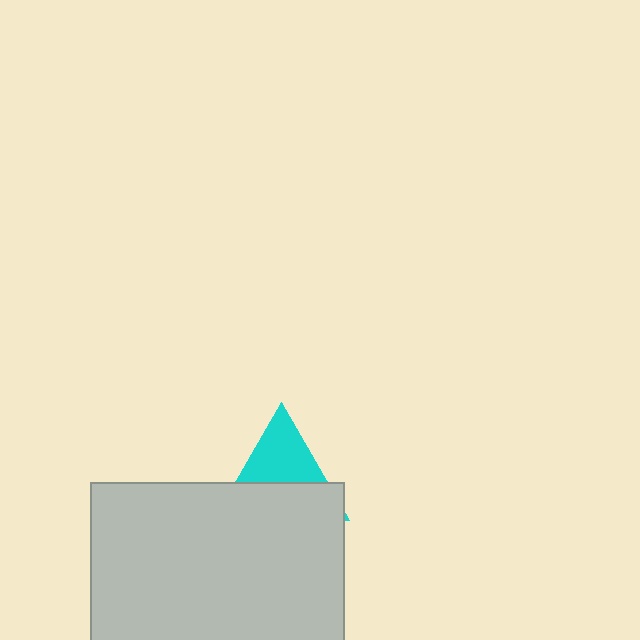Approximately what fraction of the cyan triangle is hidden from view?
Roughly 55% of the cyan triangle is hidden behind the light gray rectangle.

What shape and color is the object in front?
The object in front is a light gray rectangle.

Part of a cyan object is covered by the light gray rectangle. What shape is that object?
It is a triangle.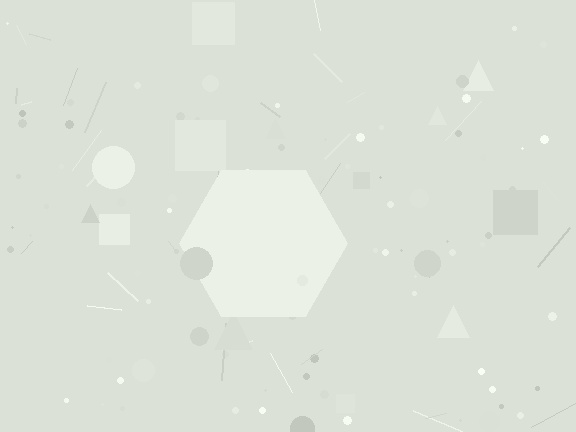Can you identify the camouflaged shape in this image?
The camouflaged shape is a hexagon.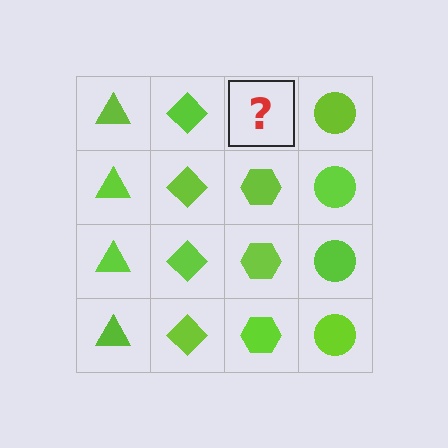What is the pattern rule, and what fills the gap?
The rule is that each column has a consistent shape. The gap should be filled with a lime hexagon.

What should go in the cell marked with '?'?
The missing cell should contain a lime hexagon.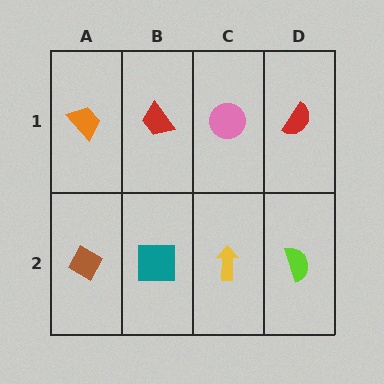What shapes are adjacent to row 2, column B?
A red trapezoid (row 1, column B), a brown diamond (row 2, column A), a yellow arrow (row 2, column C).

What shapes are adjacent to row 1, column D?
A lime semicircle (row 2, column D), a pink circle (row 1, column C).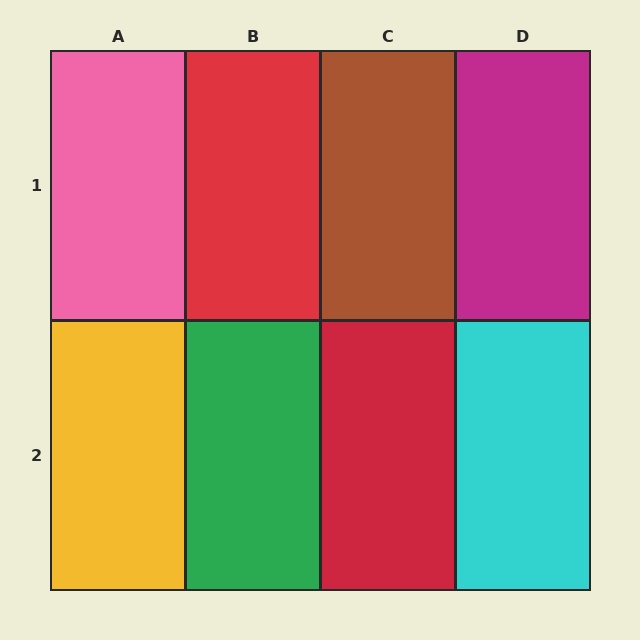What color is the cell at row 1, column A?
Pink.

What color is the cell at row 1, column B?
Red.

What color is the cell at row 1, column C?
Brown.